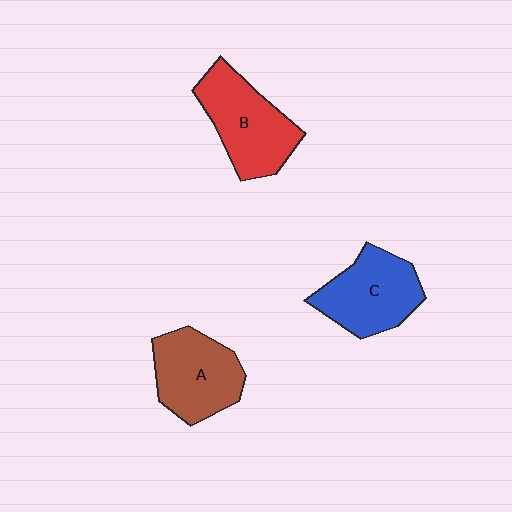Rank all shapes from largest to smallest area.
From largest to smallest: B (red), C (blue), A (brown).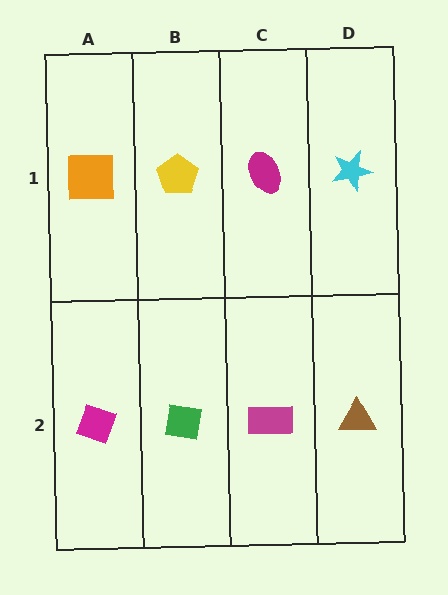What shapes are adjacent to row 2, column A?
An orange square (row 1, column A), a green square (row 2, column B).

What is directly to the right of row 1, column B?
A magenta ellipse.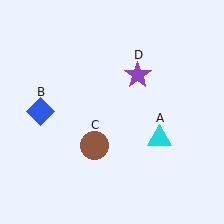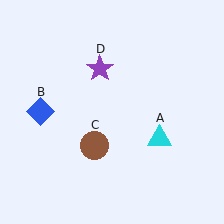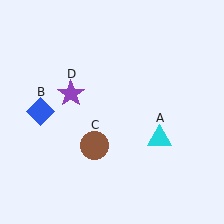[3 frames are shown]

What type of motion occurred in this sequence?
The purple star (object D) rotated counterclockwise around the center of the scene.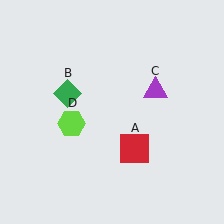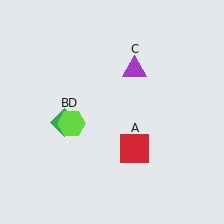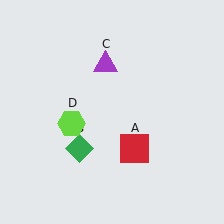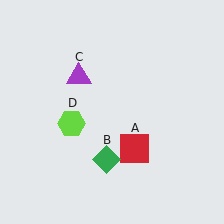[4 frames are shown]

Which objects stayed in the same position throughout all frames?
Red square (object A) and lime hexagon (object D) remained stationary.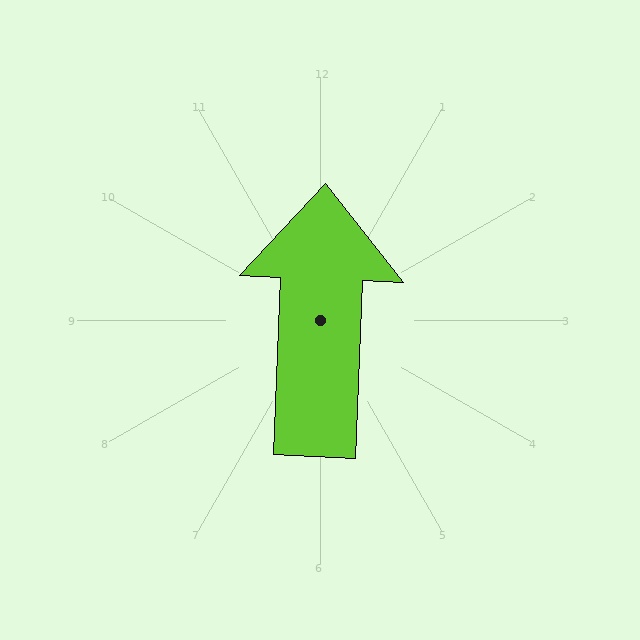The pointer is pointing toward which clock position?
Roughly 12 o'clock.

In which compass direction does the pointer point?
North.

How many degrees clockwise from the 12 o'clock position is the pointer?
Approximately 2 degrees.